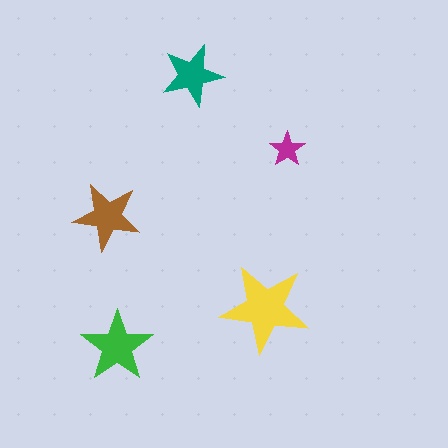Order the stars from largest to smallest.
the yellow one, the green one, the brown one, the teal one, the magenta one.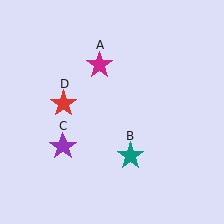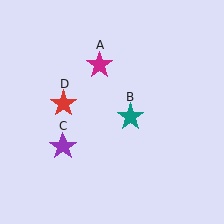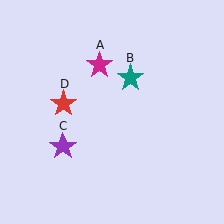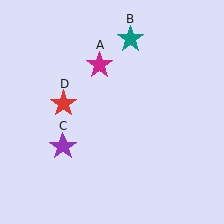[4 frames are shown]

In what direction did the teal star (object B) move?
The teal star (object B) moved up.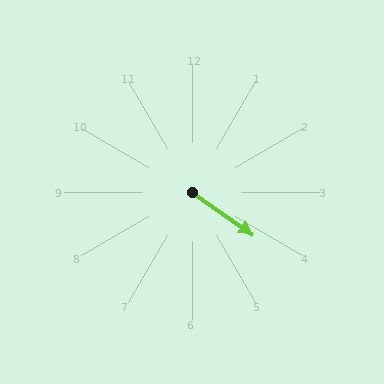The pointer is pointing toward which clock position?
Roughly 4 o'clock.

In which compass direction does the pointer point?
Southeast.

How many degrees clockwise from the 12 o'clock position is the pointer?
Approximately 125 degrees.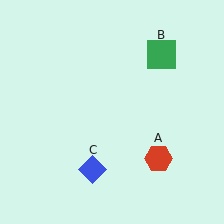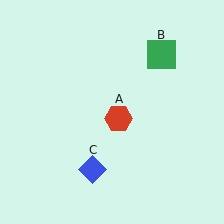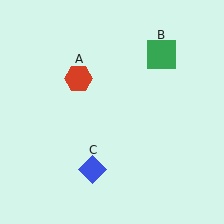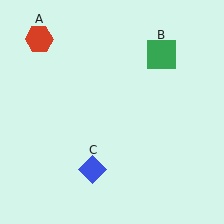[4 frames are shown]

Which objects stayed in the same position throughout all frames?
Green square (object B) and blue diamond (object C) remained stationary.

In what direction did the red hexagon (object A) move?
The red hexagon (object A) moved up and to the left.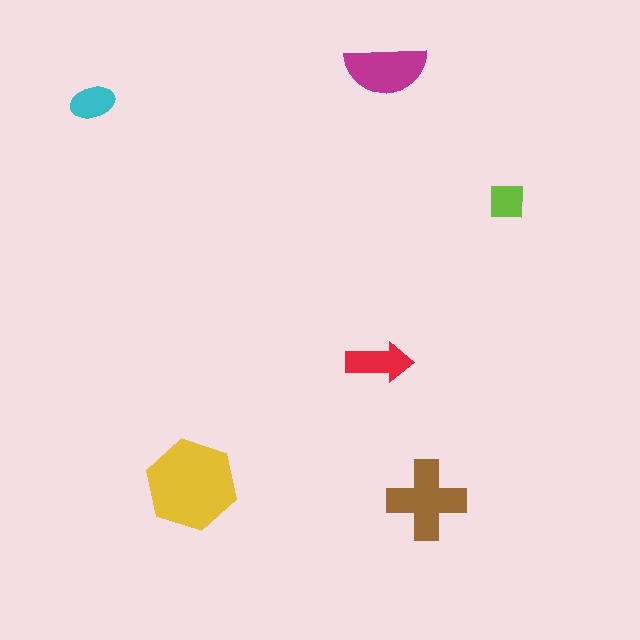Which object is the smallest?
The lime square.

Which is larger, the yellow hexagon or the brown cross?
The yellow hexagon.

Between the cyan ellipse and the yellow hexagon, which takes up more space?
The yellow hexagon.